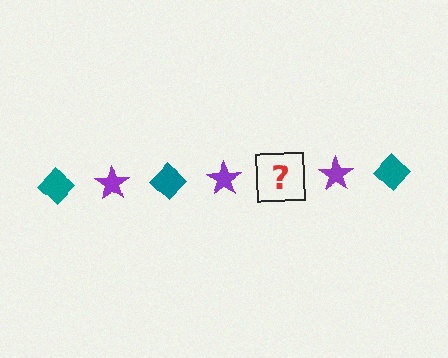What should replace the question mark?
The question mark should be replaced with a teal diamond.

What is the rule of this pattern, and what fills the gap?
The rule is that the pattern alternates between teal diamond and purple star. The gap should be filled with a teal diamond.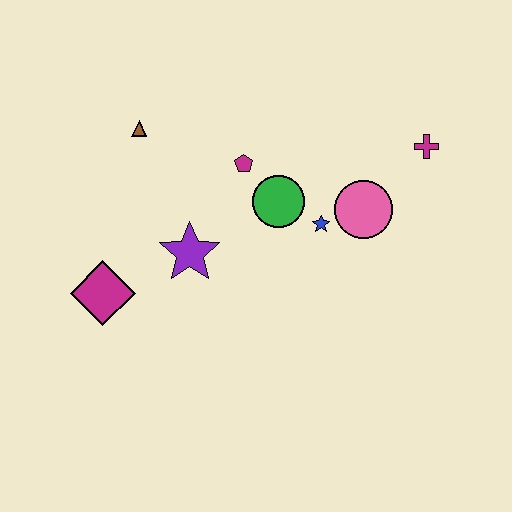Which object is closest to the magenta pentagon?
The green circle is closest to the magenta pentagon.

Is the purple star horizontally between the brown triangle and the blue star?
Yes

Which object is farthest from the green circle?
The magenta diamond is farthest from the green circle.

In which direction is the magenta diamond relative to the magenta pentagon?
The magenta diamond is to the left of the magenta pentagon.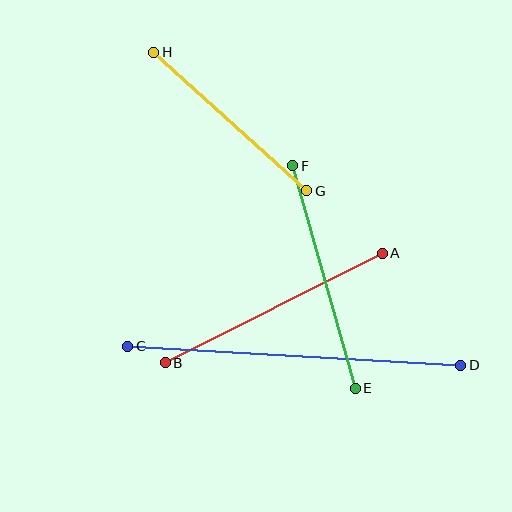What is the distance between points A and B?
The distance is approximately 243 pixels.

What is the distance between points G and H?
The distance is approximately 206 pixels.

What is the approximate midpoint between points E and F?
The midpoint is at approximately (324, 277) pixels.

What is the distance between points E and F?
The distance is approximately 231 pixels.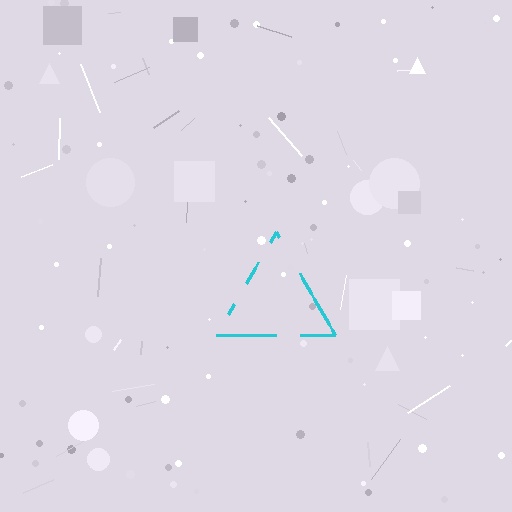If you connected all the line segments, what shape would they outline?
They would outline a triangle.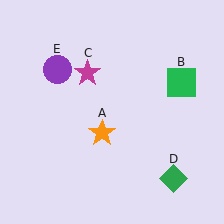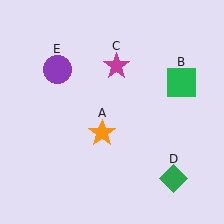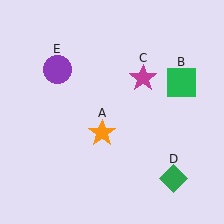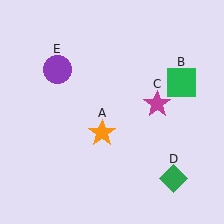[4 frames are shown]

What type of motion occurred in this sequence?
The magenta star (object C) rotated clockwise around the center of the scene.